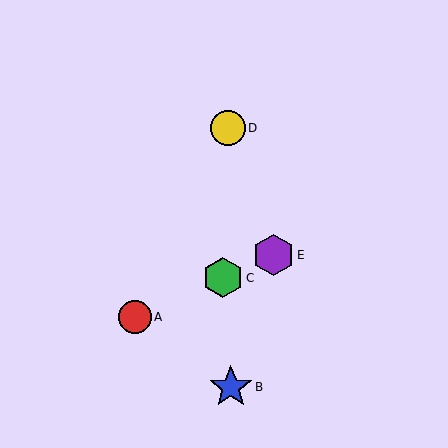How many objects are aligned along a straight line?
3 objects (A, C, E) are aligned along a straight line.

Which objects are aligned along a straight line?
Objects A, C, E are aligned along a straight line.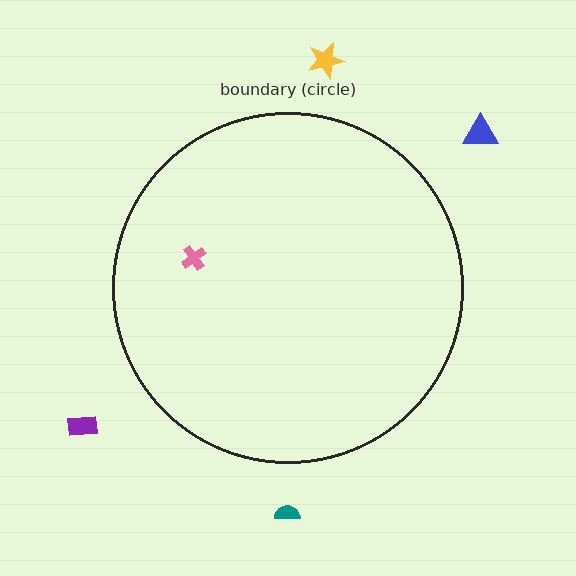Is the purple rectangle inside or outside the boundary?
Outside.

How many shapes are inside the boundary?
1 inside, 4 outside.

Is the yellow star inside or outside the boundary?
Outside.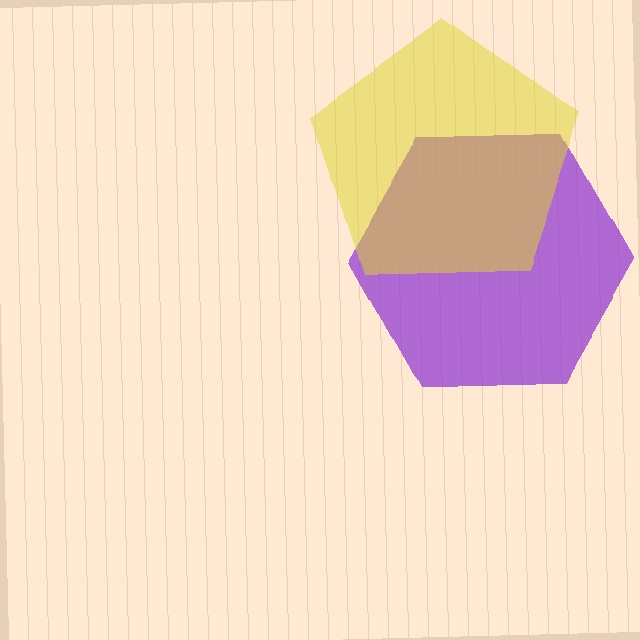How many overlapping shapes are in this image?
There are 2 overlapping shapes in the image.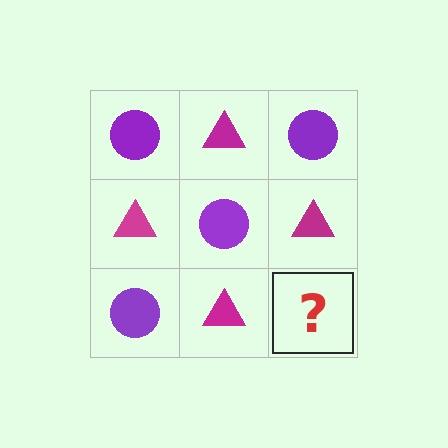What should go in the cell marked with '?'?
The missing cell should contain a purple circle.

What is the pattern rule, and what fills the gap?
The rule is that it alternates purple circle and magenta triangle in a checkerboard pattern. The gap should be filled with a purple circle.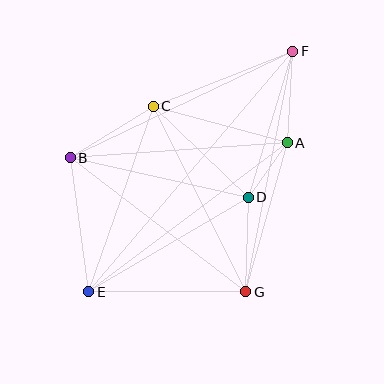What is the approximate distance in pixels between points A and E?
The distance between A and E is approximately 248 pixels.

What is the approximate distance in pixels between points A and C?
The distance between A and C is approximately 139 pixels.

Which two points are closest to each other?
Points A and D are closest to each other.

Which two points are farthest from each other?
Points E and F are farthest from each other.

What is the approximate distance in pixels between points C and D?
The distance between C and D is approximately 131 pixels.